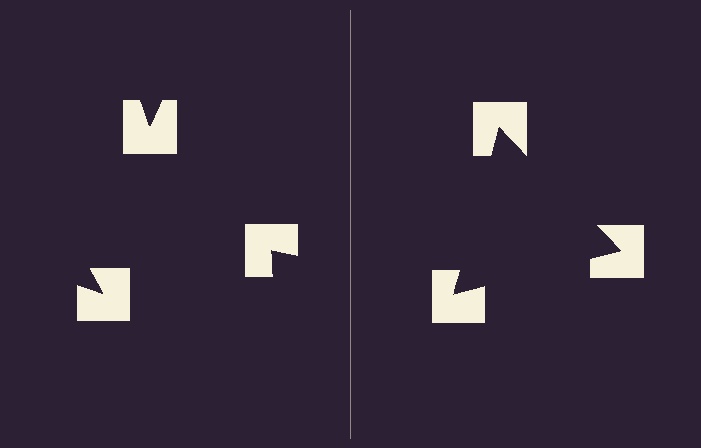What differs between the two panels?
The notched squares are positioned identically on both sides; only the wedge orientations differ. On the right they align to a triangle; on the left they are misaligned.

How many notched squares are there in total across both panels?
6 — 3 on each side.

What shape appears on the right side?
An illusory triangle.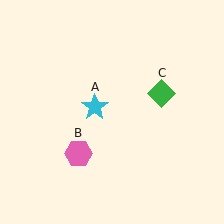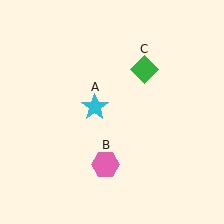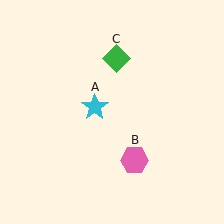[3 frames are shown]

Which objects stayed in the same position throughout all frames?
Cyan star (object A) remained stationary.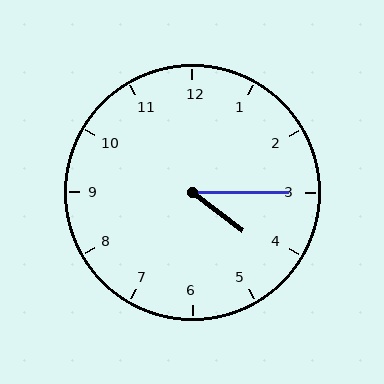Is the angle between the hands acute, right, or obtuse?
It is acute.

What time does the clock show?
4:15.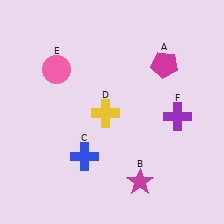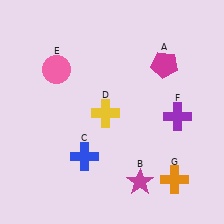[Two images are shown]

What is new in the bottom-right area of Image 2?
An orange cross (G) was added in the bottom-right area of Image 2.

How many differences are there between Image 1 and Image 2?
There is 1 difference between the two images.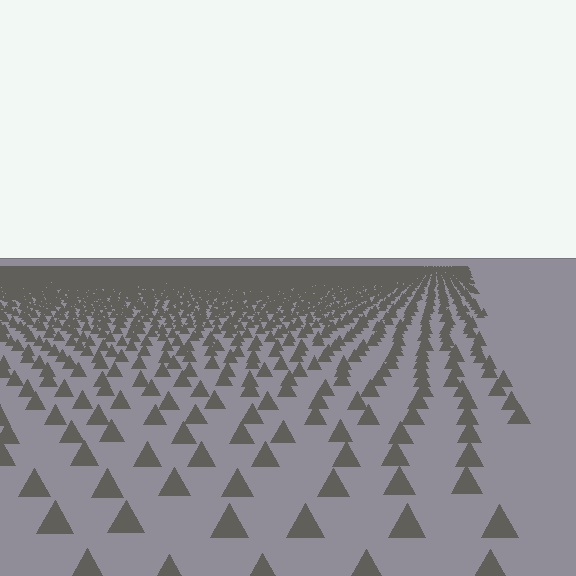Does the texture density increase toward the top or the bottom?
Density increases toward the top.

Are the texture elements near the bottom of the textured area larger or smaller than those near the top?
Larger. Near the bottom, elements are closer to the viewer and appear at a bigger on-screen size.